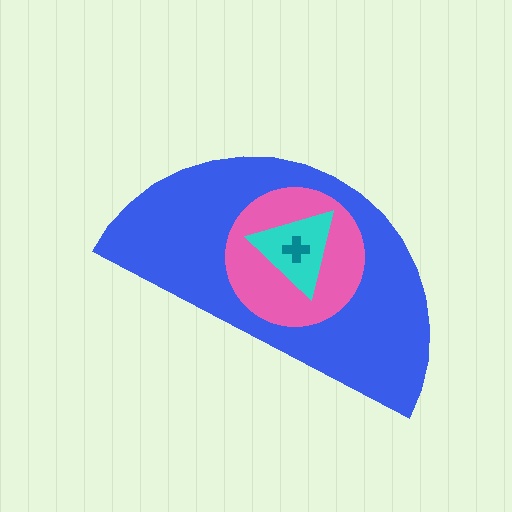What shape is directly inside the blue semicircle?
The pink circle.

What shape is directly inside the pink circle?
The cyan triangle.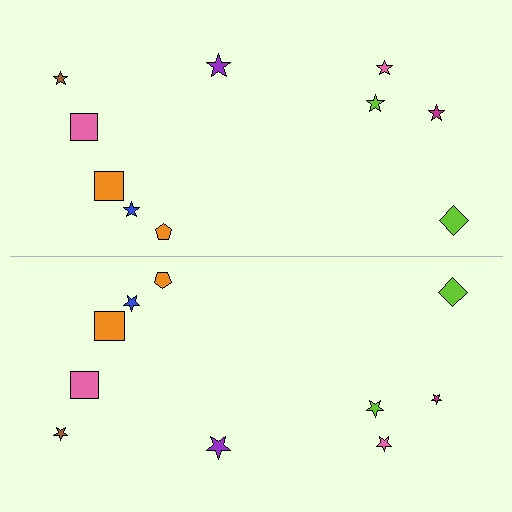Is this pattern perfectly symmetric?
No, the pattern is not perfectly symmetric. The magenta star on the bottom side has a different size than its mirror counterpart.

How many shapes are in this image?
There are 20 shapes in this image.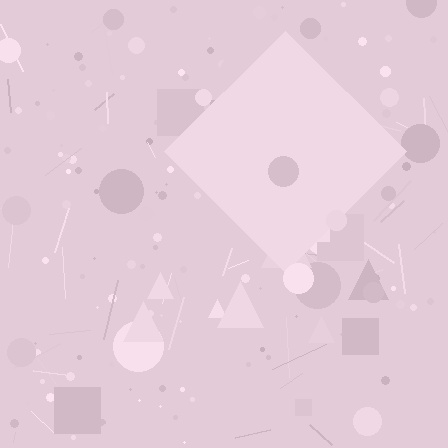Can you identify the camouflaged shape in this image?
The camouflaged shape is a diamond.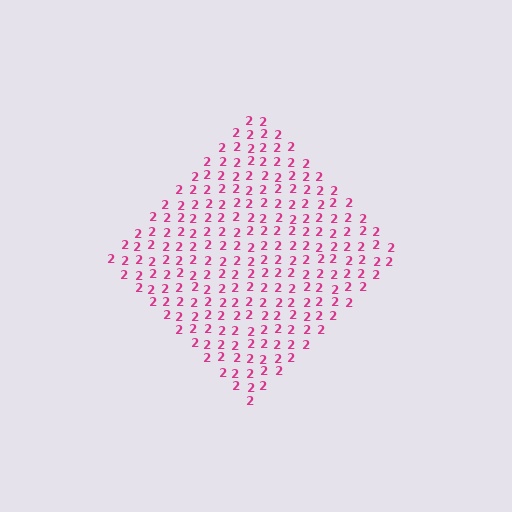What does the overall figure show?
The overall figure shows a diamond.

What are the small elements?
The small elements are digit 2's.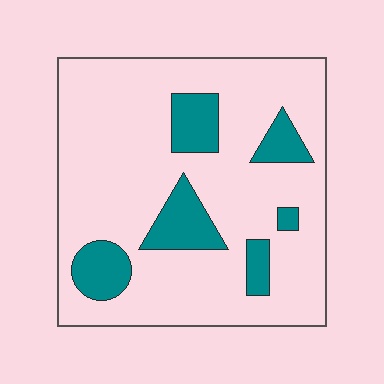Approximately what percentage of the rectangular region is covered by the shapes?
Approximately 20%.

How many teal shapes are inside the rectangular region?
6.